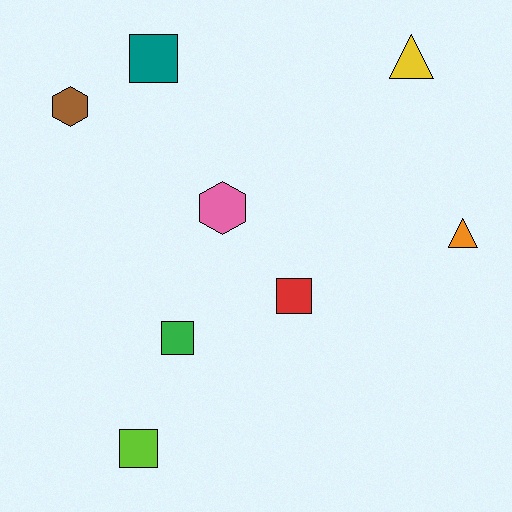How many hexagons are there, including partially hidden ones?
There are 2 hexagons.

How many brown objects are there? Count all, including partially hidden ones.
There is 1 brown object.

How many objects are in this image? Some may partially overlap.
There are 8 objects.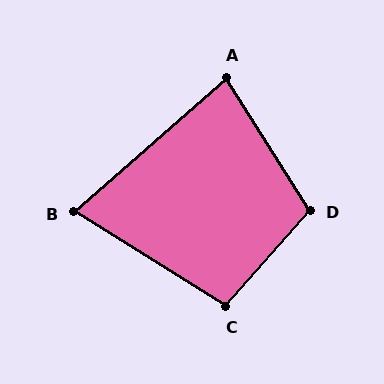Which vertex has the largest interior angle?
D, at approximately 106 degrees.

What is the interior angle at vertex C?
Approximately 99 degrees (obtuse).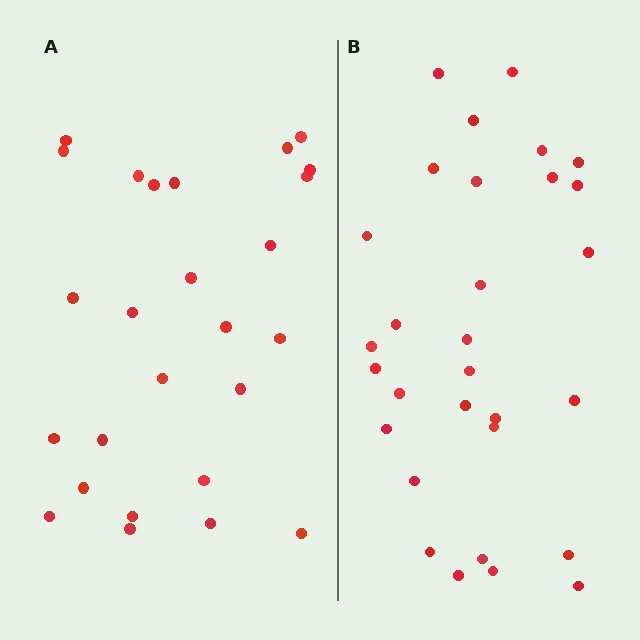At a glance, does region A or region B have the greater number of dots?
Region B (the right region) has more dots.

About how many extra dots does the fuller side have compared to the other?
Region B has about 4 more dots than region A.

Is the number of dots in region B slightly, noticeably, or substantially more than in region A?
Region B has only slightly more — the two regions are fairly close. The ratio is roughly 1.2 to 1.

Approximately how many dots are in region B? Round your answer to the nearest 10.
About 30 dots.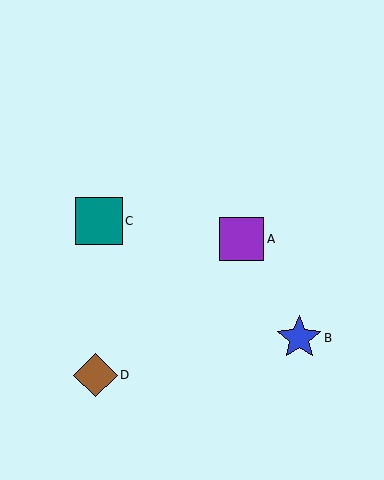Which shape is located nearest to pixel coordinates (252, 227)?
The purple square (labeled A) at (242, 239) is nearest to that location.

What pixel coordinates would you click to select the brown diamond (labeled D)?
Click at (95, 375) to select the brown diamond D.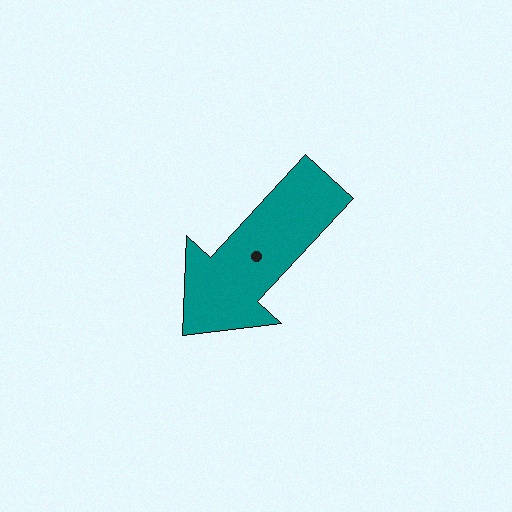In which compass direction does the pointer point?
Southwest.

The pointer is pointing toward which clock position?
Roughly 7 o'clock.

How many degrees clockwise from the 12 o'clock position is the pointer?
Approximately 223 degrees.